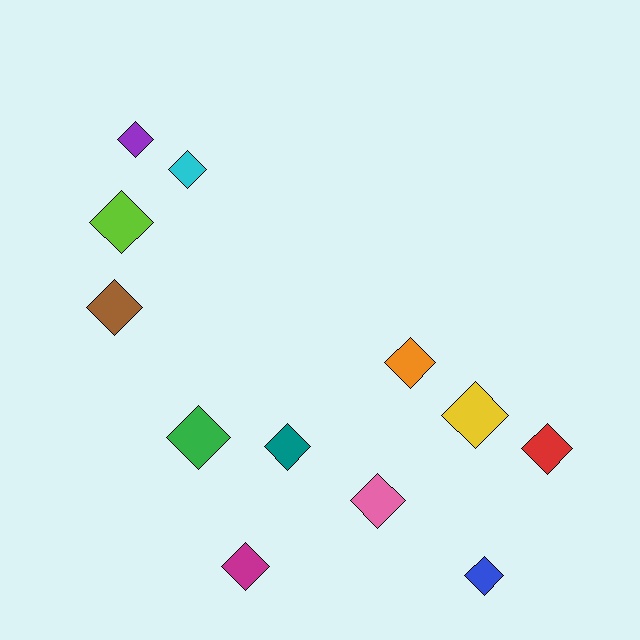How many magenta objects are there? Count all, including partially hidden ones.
There is 1 magenta object.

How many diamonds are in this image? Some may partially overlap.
There are 12 diamonds.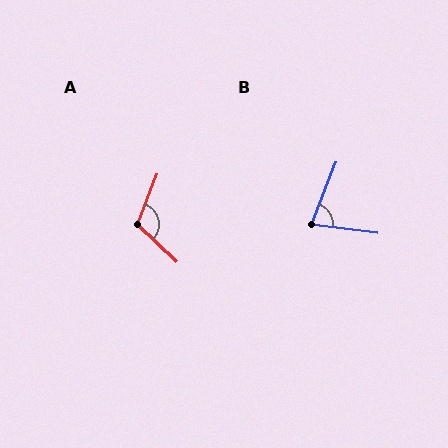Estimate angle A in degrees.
Approximately 113 degrees.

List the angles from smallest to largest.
B (76°), A (113°).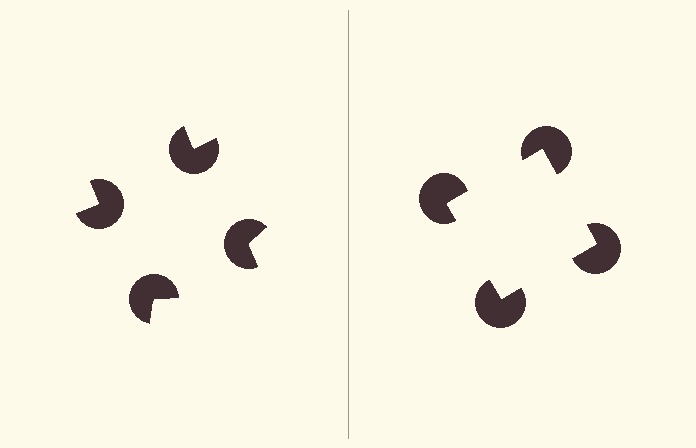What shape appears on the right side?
An illusory square.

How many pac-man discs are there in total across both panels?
8 — 4 on each side.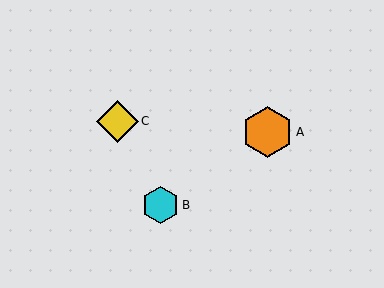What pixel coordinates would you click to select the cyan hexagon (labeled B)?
Click at (161, 205) to select the cyan hexagon B.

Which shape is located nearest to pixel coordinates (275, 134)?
The orange hexagon (labeled A) at (268, 132) is nearest to that location.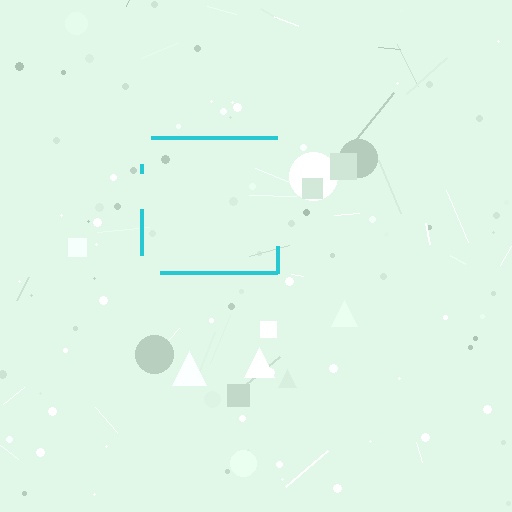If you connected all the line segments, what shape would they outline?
They would outline a square.